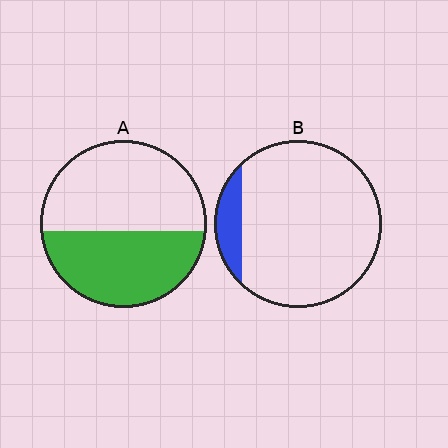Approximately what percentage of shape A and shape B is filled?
A is approximately 45% and B is approximately 10%.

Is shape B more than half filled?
No.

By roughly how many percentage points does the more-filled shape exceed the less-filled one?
By roughly 35 percentage points (A over B).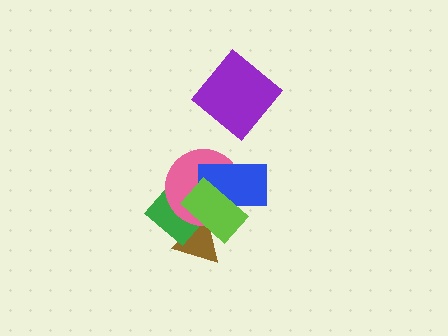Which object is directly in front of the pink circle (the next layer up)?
The blue rectangle is directly in front of the pink circle.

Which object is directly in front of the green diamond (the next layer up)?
The pink circle is directly in front of the green diamond.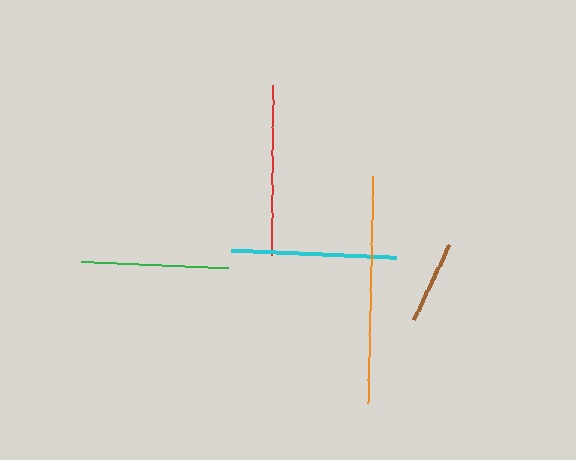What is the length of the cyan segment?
The cyan segment is approximately 165 pixels long.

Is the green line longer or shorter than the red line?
The red line is longer than the green line.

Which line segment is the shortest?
The brown line is the shortest at approximately 82 pixels.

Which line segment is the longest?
The orange line is the longest at approximately 226 pixels.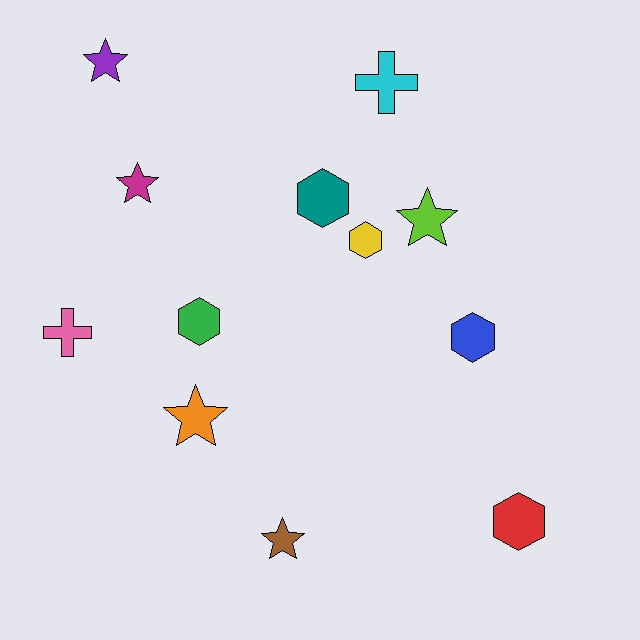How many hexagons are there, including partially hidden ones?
There are 5 hexagons.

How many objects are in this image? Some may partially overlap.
There are 12 objects.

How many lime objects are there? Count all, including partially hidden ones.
There is 1 lime object.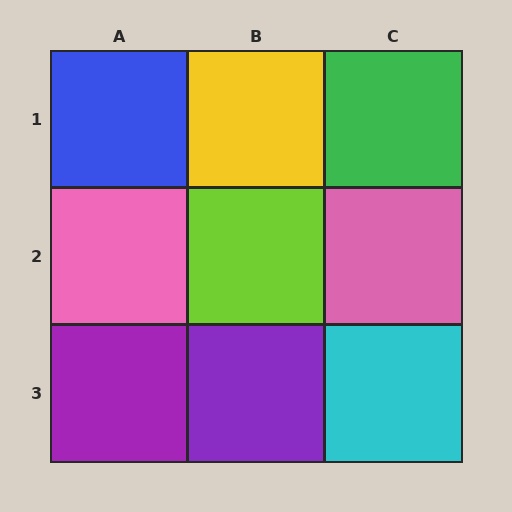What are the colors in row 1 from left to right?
Blue, yellow, green.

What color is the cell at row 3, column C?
Cyan.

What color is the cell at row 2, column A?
Pink.